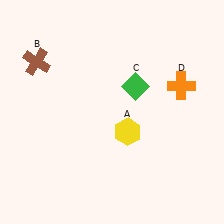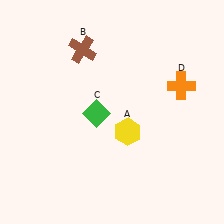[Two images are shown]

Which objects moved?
The objects that moved are: the brown cross (B), the green diamond (C).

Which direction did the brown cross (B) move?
The brown cross (B) moved right.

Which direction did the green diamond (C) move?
The green diamond (C) moved left.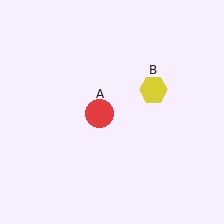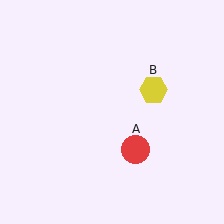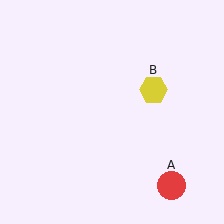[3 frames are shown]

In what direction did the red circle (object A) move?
The red circle (object A) moved down and to the right.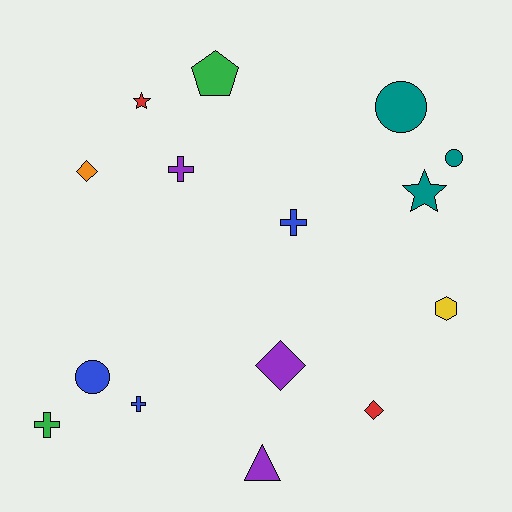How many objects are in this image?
There are 15 objects.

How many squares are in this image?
There are no squares.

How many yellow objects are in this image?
There is 1 yellow object.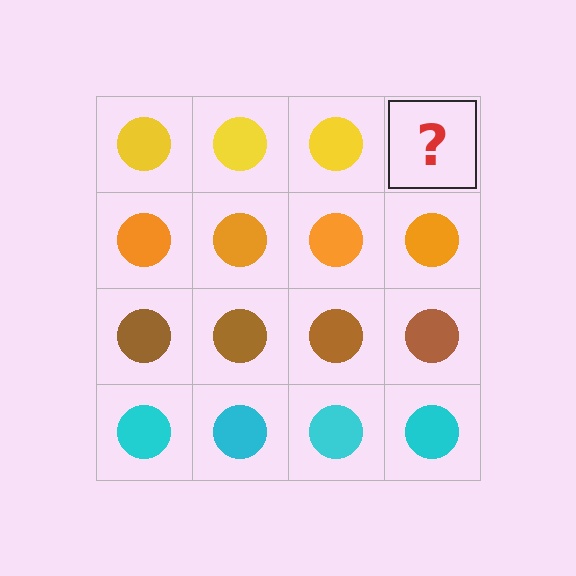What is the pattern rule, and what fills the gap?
The rule is that each row has a consistent color. The gap should be filled with a yellow circle.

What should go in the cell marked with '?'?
The missing cell should contain a yellow circle.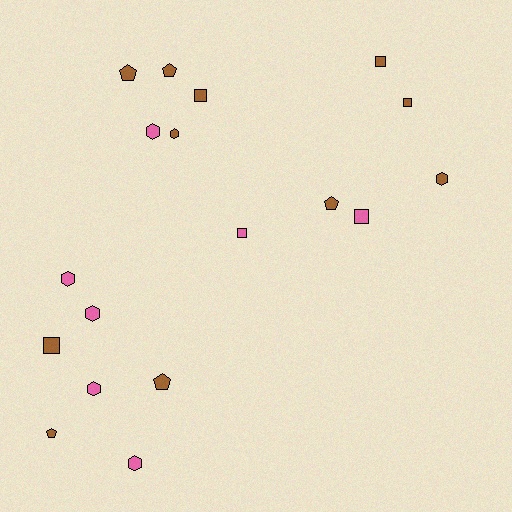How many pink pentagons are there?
There are no pink pentagons.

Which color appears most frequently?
Brown, with 11 objects.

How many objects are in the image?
There are 18 objects.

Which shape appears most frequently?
Hexagon, with 7 objects.